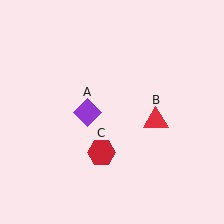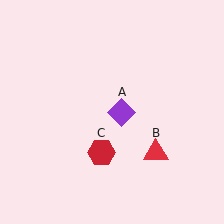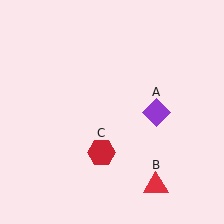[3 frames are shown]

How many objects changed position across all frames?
2 objects changed position: purple diamond (object A), red triangle (object B).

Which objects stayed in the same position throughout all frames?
Red hexagon (object C) remained stationary.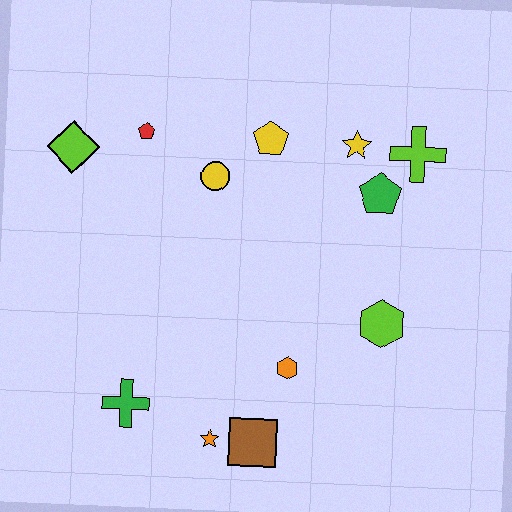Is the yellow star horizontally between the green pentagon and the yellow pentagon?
Yes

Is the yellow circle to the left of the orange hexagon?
Yes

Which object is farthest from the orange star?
The lime cross is farthest from the orange star.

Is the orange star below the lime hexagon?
Yes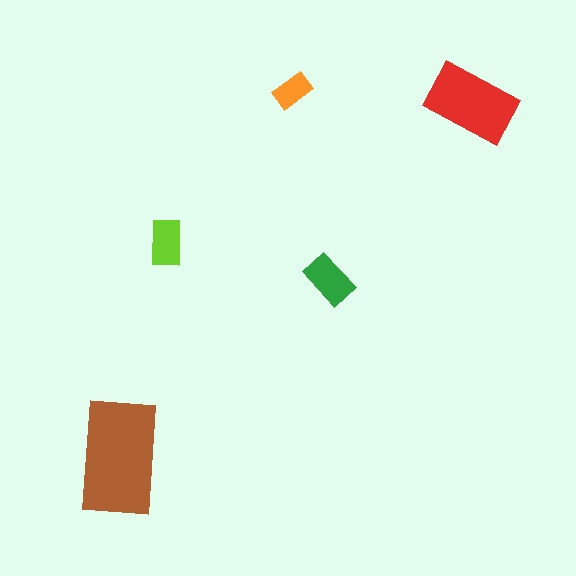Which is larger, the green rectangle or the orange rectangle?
The green one.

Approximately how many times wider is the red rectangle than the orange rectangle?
About 2.5 times wider.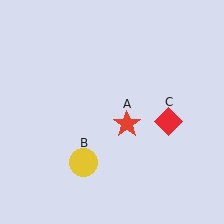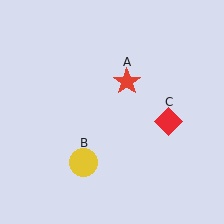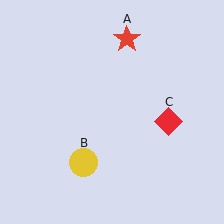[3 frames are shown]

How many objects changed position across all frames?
1 object changed position: red star (object A).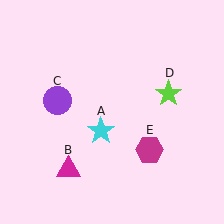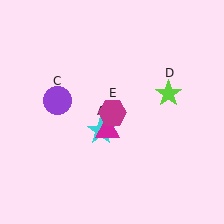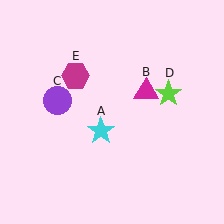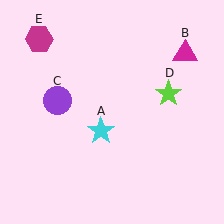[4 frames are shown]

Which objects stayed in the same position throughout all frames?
Cyan star (object A) and purple circle (object C) and lime star (object D) remained stationary.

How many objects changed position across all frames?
2 objects changed position: magenta triangle (object B), magenta hexagon (object E).